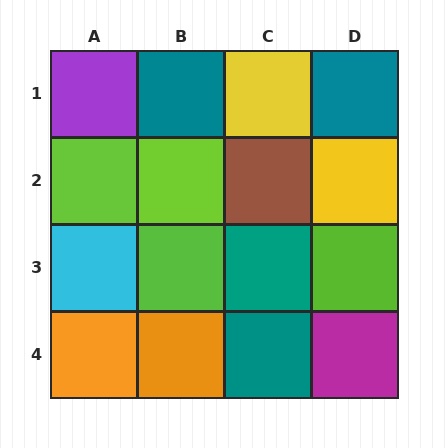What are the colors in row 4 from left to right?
Orange, orange, teal, magenta.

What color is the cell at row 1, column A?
Purple.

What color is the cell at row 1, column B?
Teal.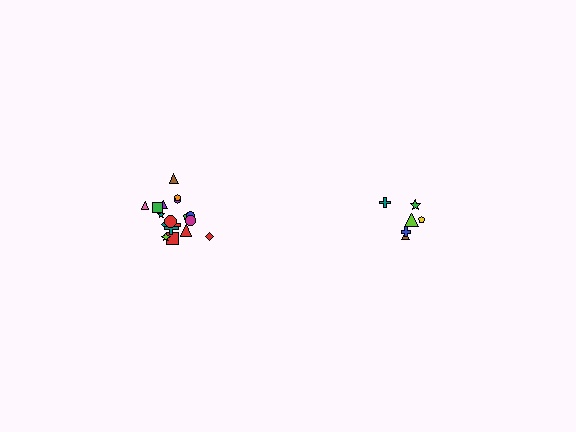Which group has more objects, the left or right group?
The left group.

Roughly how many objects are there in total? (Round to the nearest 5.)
Roughly 25 objects in total.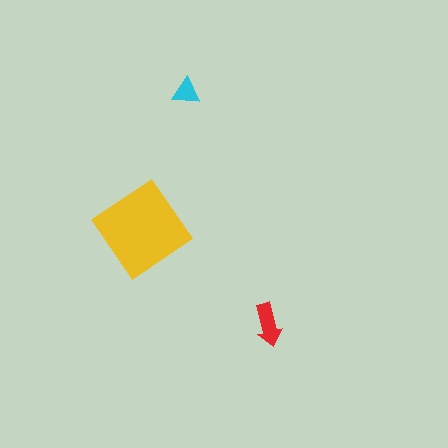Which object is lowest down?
The red arrow is bottommost.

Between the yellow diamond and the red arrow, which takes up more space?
The yellow diamond.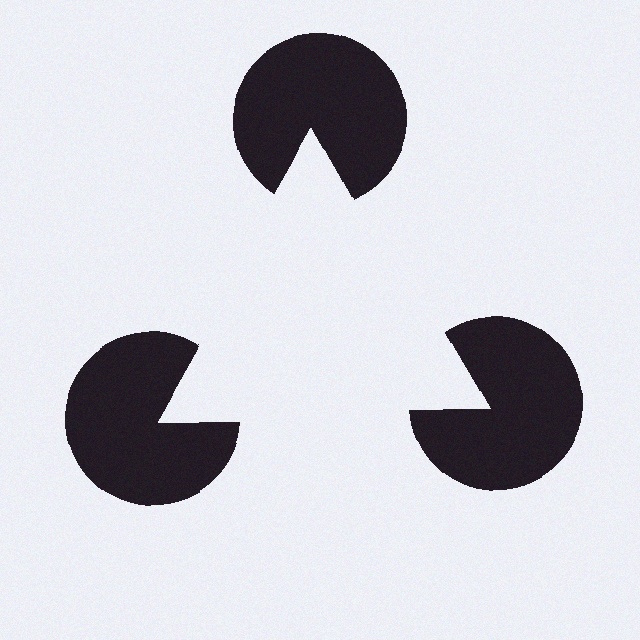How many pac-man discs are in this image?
There are 3 — one at each vertex of the illusory triangle.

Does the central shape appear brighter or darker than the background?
It typically appears slightly brighter than the background, even though no actual brightness change is drawn.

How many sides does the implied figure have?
3 sides.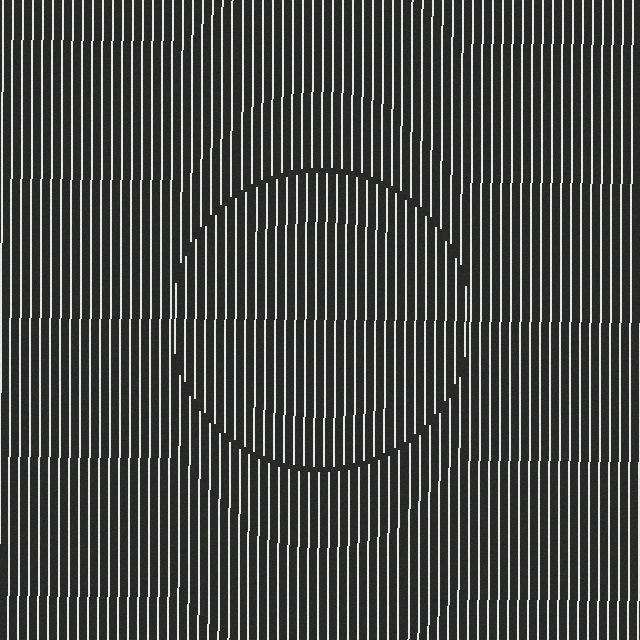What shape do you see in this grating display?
An illusory circle. The interior of the shape contains the same grating, shifted by half a period — the contour is defined by the phase discontinuity where line-ends from the inner and outer gratings abut.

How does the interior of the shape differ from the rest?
The interior of the shape contains the same grating, shifted by half a period — the contour is defined by the phase discontinuity where line-ends from the inner and outer gratings abut.